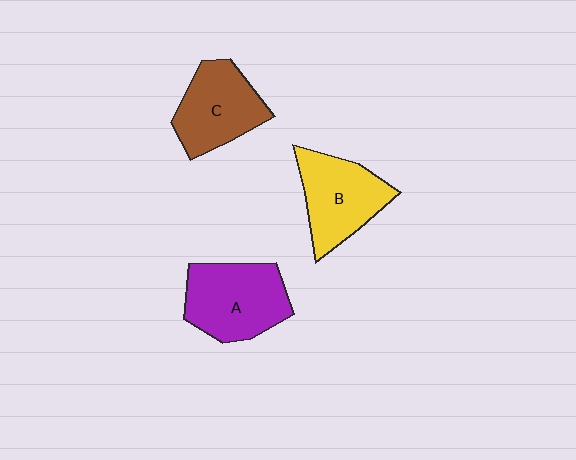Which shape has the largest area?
Shape A (purple).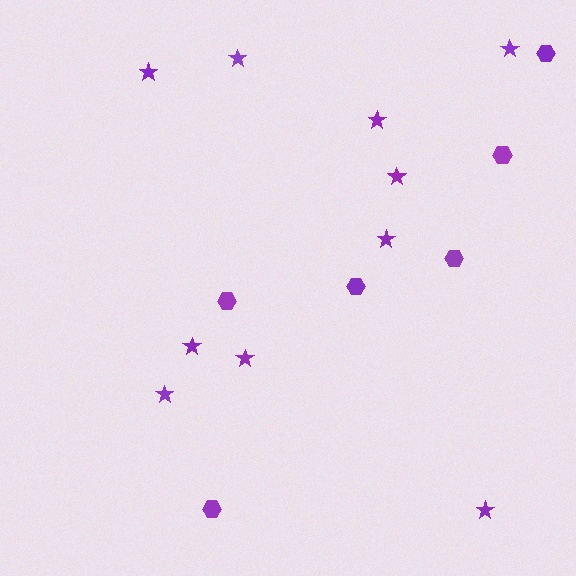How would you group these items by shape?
There are 2 groups: one group of stars (10) and one group of hexagons (6).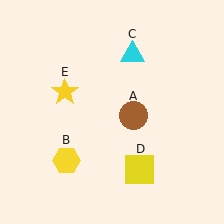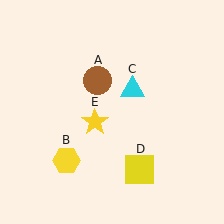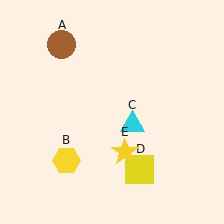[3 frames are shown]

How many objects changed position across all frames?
3 objects changed position: brown circle (object A), cyan triangle (object C), yellow star (object E).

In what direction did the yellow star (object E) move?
The yellow star (object E) moved down and to the right.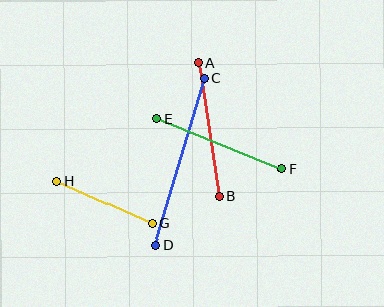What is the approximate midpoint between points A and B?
The midpoint is at approximately (209, 130) pixels.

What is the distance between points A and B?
The distance is approximately 135 pixels.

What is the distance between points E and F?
The distance is approximately 135 pixels.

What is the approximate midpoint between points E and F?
The midpoint is at approximately (219, 144) pixels.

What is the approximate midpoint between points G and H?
The midpoint is at approximately (105, 202) pixels.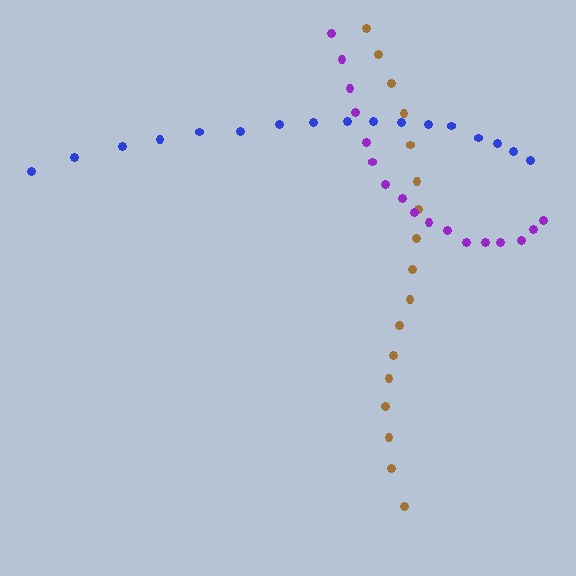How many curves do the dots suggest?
There are 3 distinct paths.